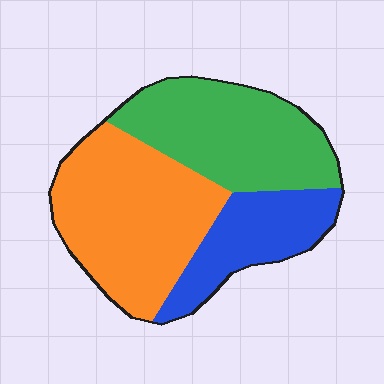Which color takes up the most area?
Orange, at roughly 45%.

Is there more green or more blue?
Green.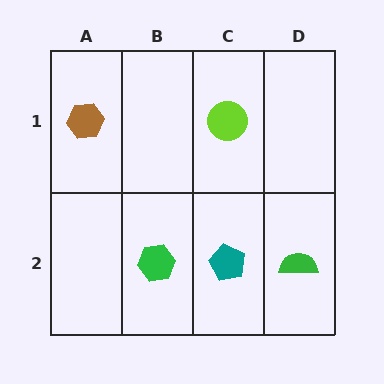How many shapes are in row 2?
3 shapes.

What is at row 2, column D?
A green semicircle.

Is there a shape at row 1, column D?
No, that cell is empty.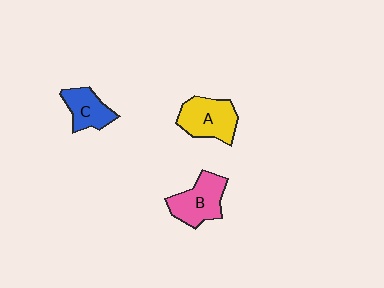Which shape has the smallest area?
Shape C (blue).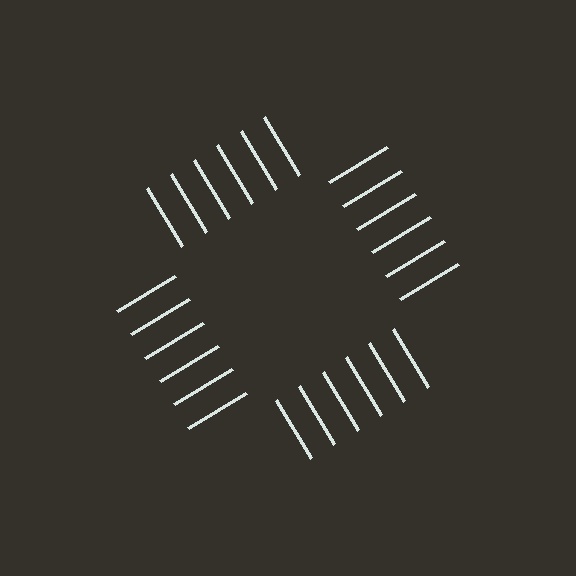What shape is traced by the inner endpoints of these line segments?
An illusory square — the line segments terminate on its edges but no continuous stroke is drawn.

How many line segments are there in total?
24 — 6 along each of the 4 edges.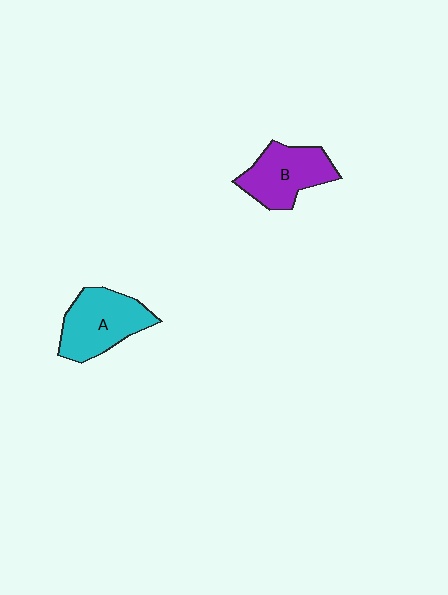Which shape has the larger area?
Shape A (cyan).